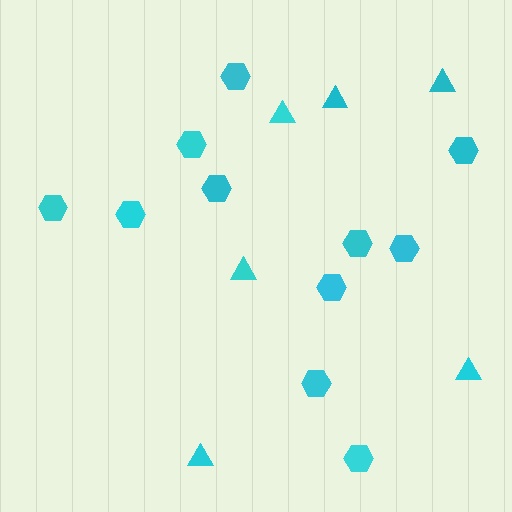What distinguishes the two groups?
There are 2 groups: one group of hexagons (11) and one group of triangles (6).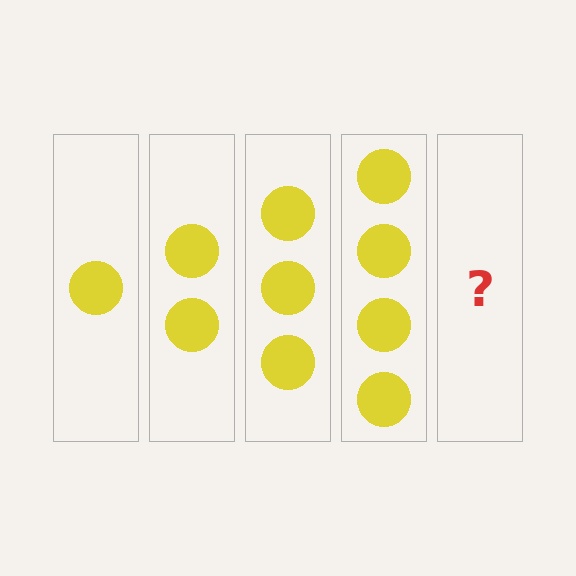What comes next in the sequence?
The next element should be 5 circles.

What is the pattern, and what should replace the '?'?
The pattern is that each step adds one more circle. The '?' should be 5 circles.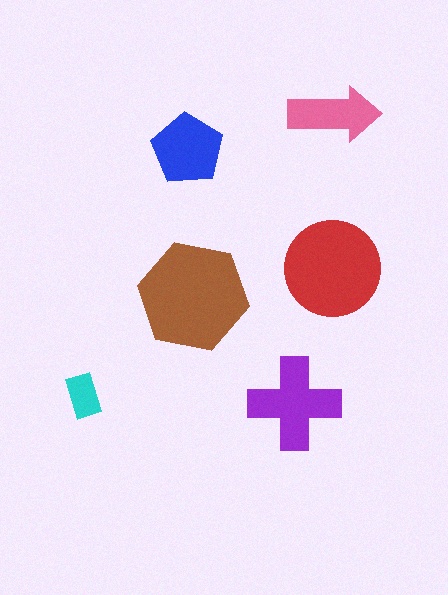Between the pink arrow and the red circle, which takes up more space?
The red circle.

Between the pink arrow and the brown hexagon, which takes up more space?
The brown hexagon.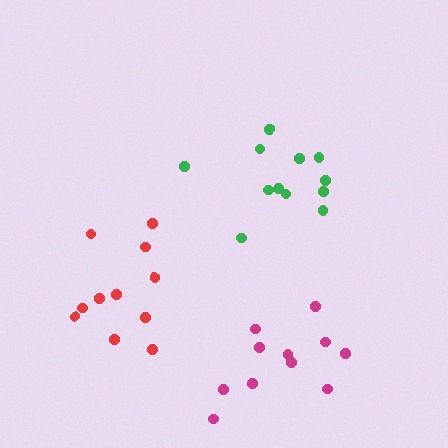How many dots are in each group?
Group 1: 12 dots, Group 2: 11 dots, Group 3: 11 dots (34 total).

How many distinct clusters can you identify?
There are 3 distinct clusters.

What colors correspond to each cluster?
The clusters are colored: green, red, magenta.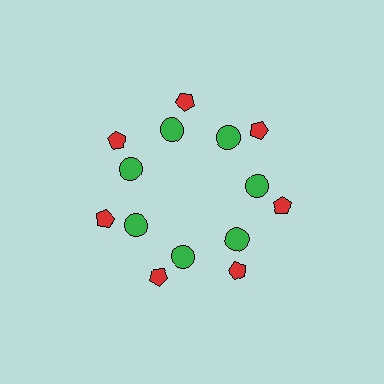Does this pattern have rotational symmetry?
Yes, this pattern has 7-fold rotational symmetry. It looks the same after rotating 51 degrees around the center.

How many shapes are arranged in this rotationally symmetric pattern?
There are 14 shapes, arranged in 7 groups of 2.